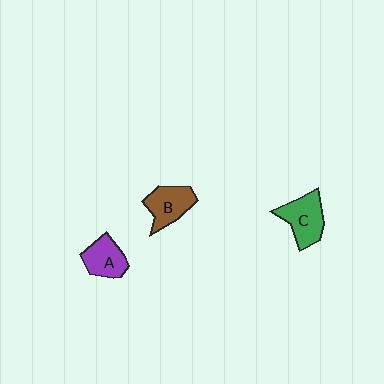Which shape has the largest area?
Shape C (green).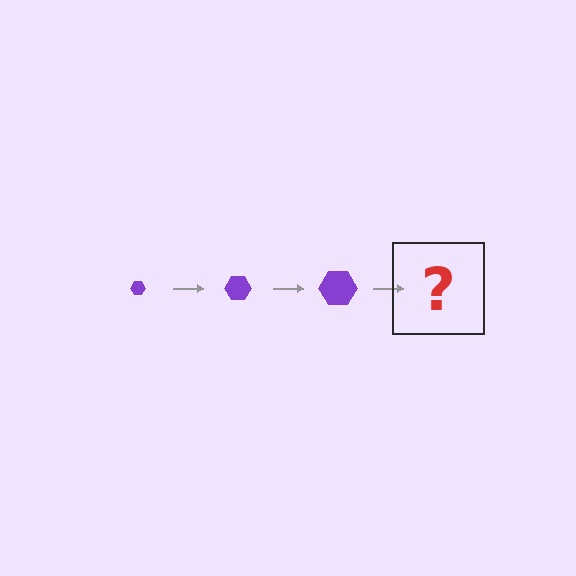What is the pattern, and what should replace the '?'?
The pattern is that the hexagon gets progressively larger each step. The '?' should be a purple hexagon, larger than the previous one.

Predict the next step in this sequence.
The next step is a purple hexagon, larger than the previous one.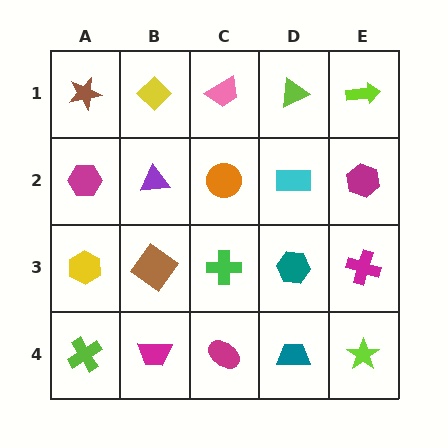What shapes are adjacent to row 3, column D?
A cyan rectangle (row 2, column D), a teal trapezoid (row 4, column D), a green cross (row 3, column C), a magenta cross (row 3, column E).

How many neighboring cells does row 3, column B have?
4.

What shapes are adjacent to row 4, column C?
A green cross (row 3, column C), a magenta trapezoid (row 4, column B), a teal trapezoid (row 4, column D).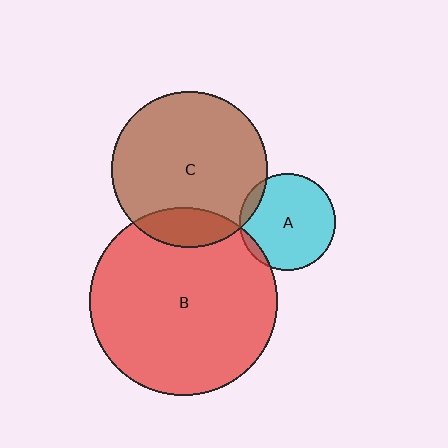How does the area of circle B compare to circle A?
Approximately 3.8 times.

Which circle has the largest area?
Circle B (red).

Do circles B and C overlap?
Yes.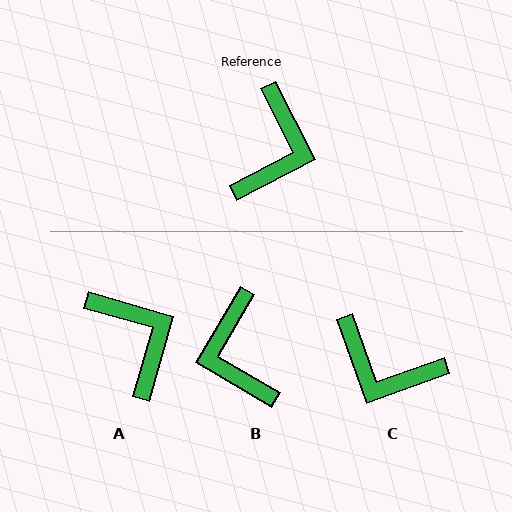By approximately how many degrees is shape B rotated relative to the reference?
Approximately 147 degrees clockwise.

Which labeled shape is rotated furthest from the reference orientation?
B, about 147 degrees away.